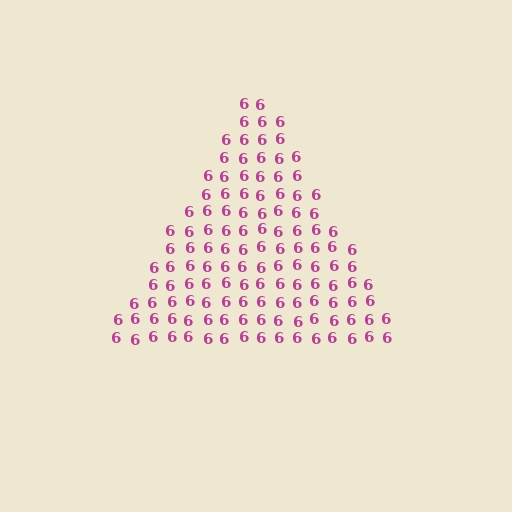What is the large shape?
The large shape is a triangle.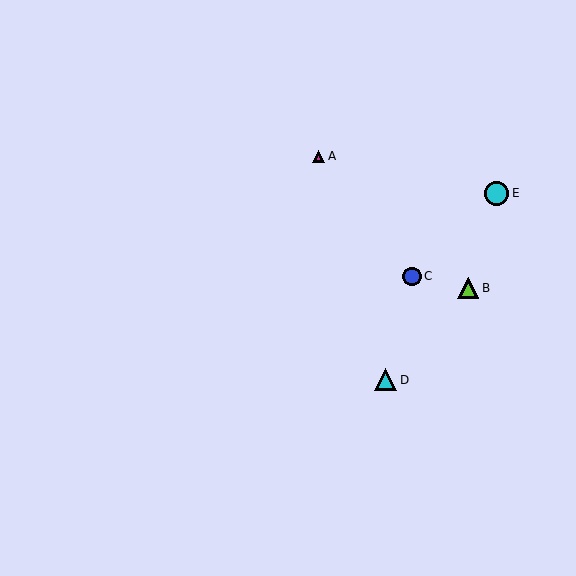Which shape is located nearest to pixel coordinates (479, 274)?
The lime triangle (labeled B) at (468, 288) is nearest to that location.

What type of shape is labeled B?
Shape B is a lime triangle.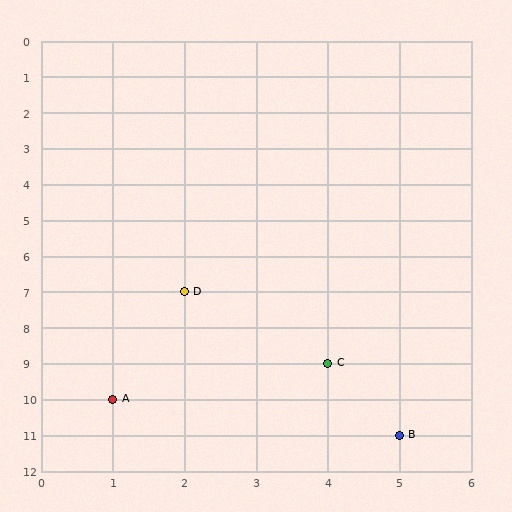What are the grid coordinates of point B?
Point B is at grid coordinates (5, 11).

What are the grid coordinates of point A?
Point A is at grid coordinates (1, 10).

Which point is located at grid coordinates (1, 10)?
Point A is at (1, 10).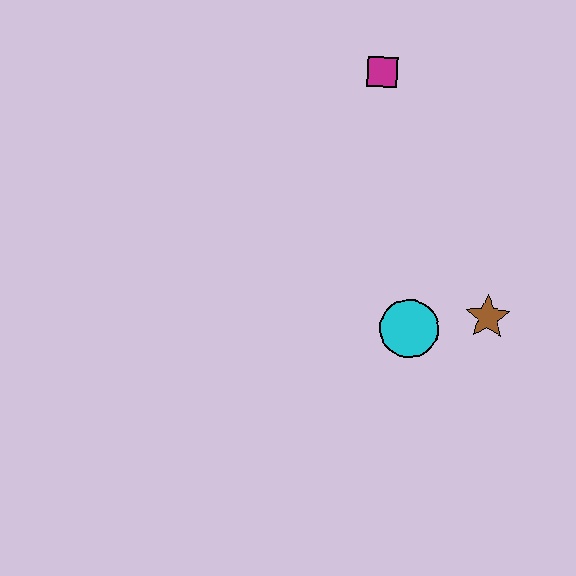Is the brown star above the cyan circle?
Yes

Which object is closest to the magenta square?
The cyan circle is closest to the magenta square.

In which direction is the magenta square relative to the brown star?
The magenta square is above the brown star.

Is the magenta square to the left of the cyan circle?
Yes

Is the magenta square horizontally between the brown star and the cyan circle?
No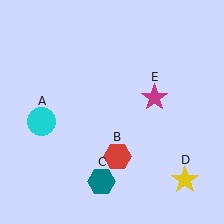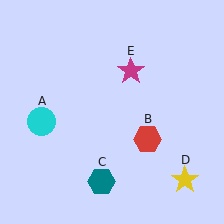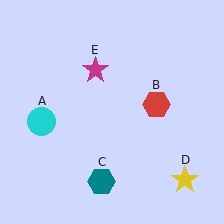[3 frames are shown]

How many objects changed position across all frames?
2 objects changed position: red hexagon (object B), magenta star (object E).